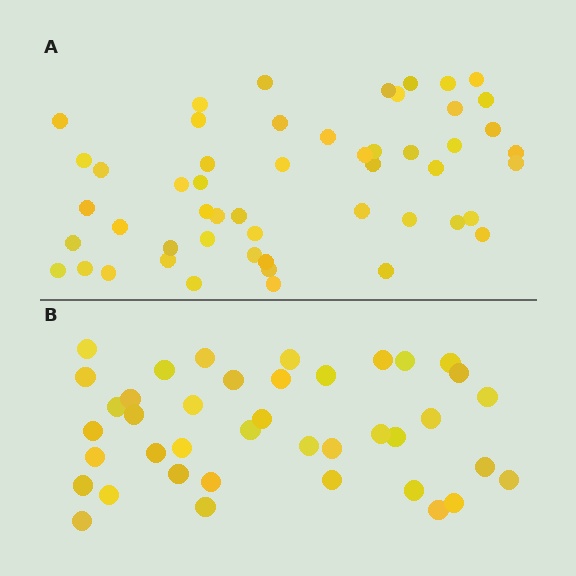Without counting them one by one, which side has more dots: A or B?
Region A (the top region) has more dots.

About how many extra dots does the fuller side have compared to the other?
Region A has roughly 12 or so more dots than region B.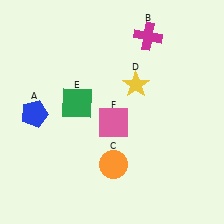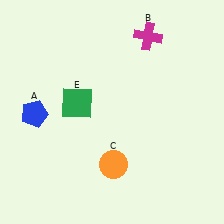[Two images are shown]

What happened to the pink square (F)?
The pink square (F) was removed in Image 2. It was in the bottom-right area of Image 1.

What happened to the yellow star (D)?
The yellow star (D) was removed in Image 2. It was in the top-right area of Image 1.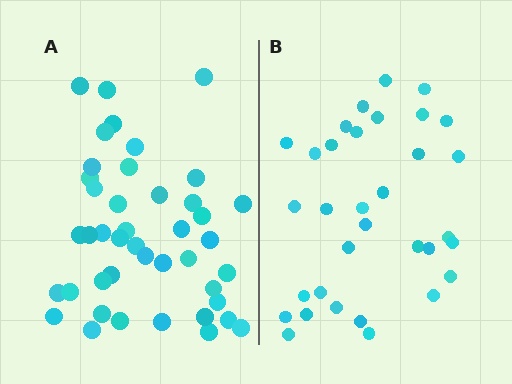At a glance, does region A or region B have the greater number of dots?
Region A (the left region) has more dots.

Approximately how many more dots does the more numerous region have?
Region A has roughly 10 or so more dots than region B.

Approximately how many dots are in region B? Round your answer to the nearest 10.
About 30 dots. (The exact count is 33, which rounds to 30.)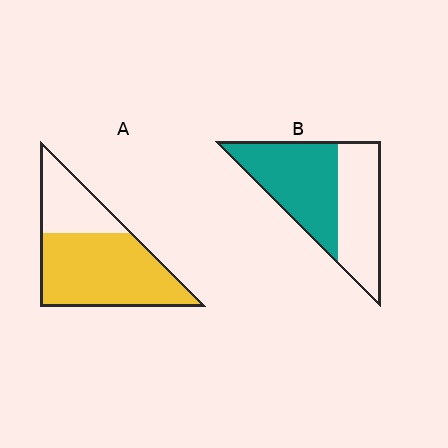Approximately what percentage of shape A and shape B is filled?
A is approximately 70% and B is approximately 55%.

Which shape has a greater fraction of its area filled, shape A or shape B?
Shape A.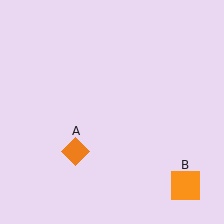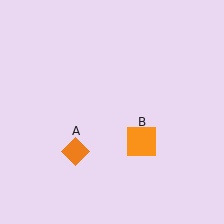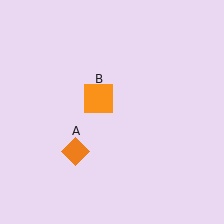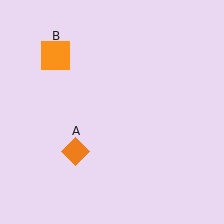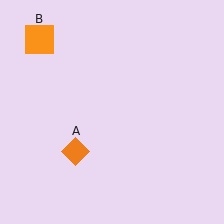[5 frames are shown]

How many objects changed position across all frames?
1 object changed position: orange square (object B).